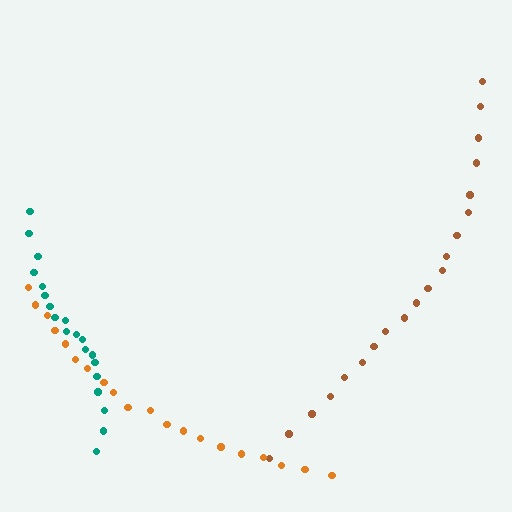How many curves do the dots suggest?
There are 3 distinct paths.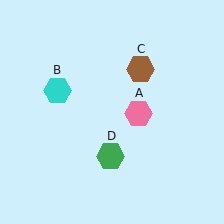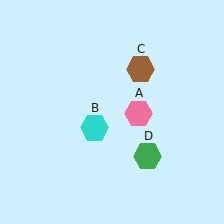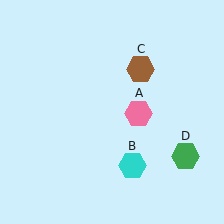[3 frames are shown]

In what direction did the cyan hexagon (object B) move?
The cyan hexagon (object B) moved down and to the right.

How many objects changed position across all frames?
2 objects changed position: cyan hexagon (object B), green hexagon (object D).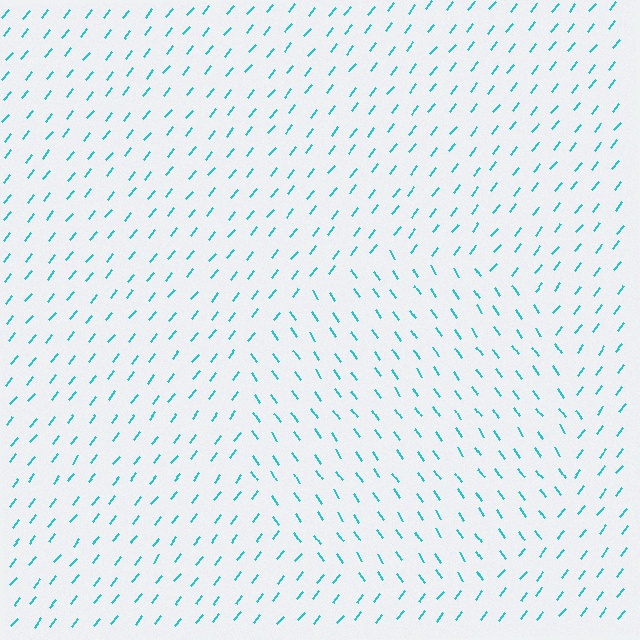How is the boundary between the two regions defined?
The boundary is defined purely by a change in line orientation (approximately 73 degrees difference). All lines are the same color and thickness.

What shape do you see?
I see a circle.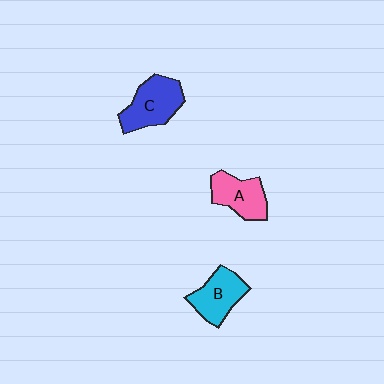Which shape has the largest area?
Shape C (blue).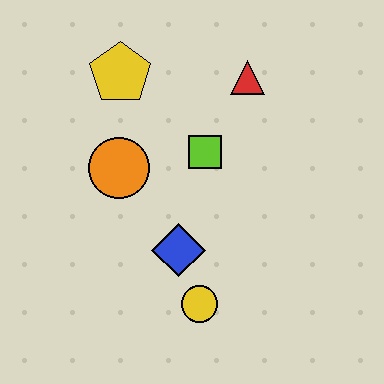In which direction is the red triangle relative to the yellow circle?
The red triangle is above the yellow circle.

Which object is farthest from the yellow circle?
The yellow pentagon is farthest from the yellow circle.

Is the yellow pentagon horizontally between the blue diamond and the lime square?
No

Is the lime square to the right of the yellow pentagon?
Yes